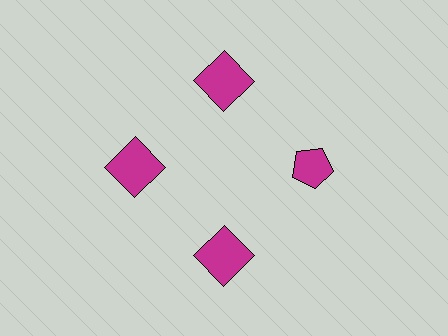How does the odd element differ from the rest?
It has a different shape: pentagon instead of square.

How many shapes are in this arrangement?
There are 4 shapes arranged in a ring pattern.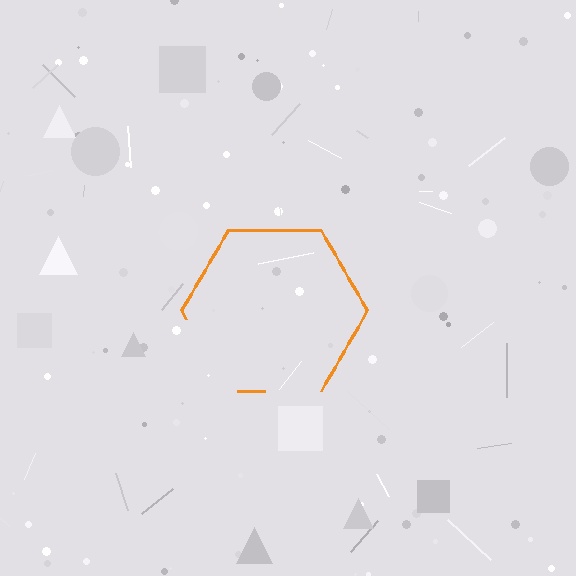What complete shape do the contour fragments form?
The contour fragments form a hexagon.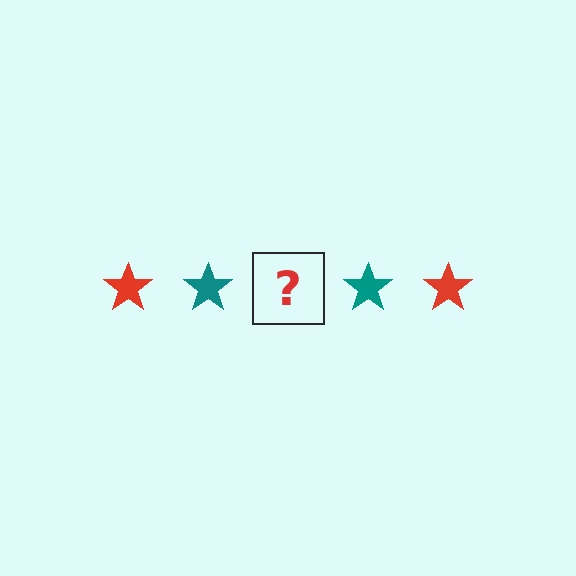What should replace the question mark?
The question mark should be replaced with a red star.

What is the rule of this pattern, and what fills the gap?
The rule is that the pattern cycles through red, teal stars. The gap should be filled with a red star.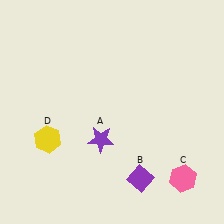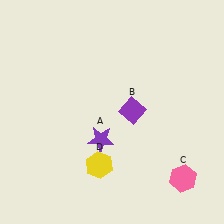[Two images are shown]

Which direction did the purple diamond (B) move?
The purple diamond (B) moved up.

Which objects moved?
The objects that moved are: the purple diamond (B), the yellow hexagon (D).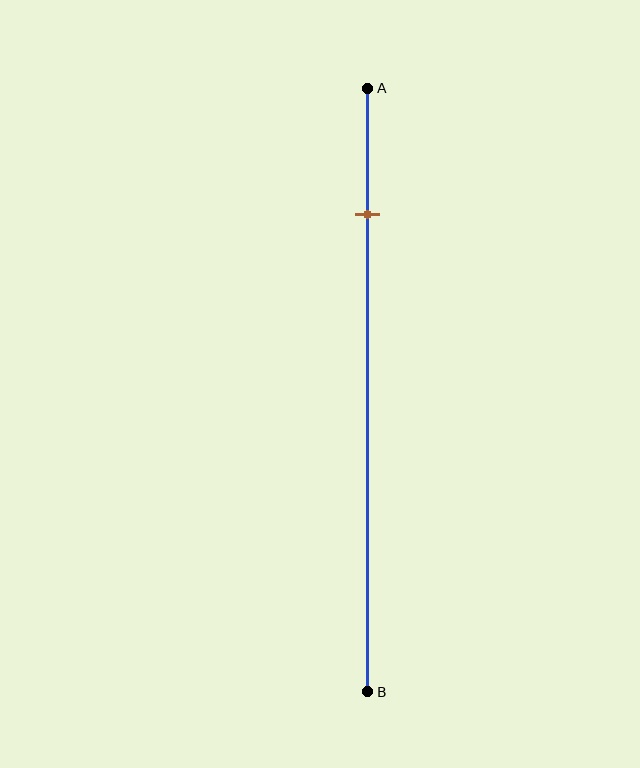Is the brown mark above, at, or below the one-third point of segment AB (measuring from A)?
The brown mark is above the one-third point of segment AB.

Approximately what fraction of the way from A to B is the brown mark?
The brown mark is approximately 20% of the way from A to B.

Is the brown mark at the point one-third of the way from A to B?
No, the mark is at about 20% from A, not at the 33% one-third point.